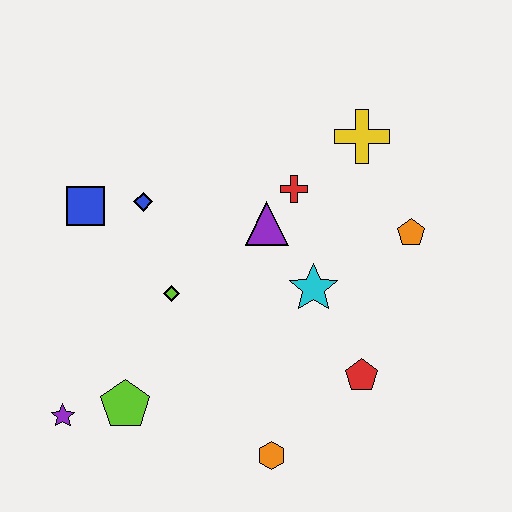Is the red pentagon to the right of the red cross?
Yes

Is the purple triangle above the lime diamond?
Yes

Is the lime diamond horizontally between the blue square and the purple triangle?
Yes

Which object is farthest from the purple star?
The yellow cross is farthest from the purple star.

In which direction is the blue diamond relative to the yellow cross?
The blue diamond is to the left of the yellow cross.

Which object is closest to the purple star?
The lime pentagon is closest to the purple star.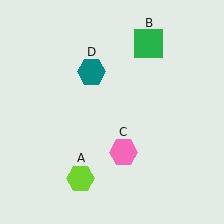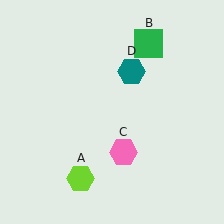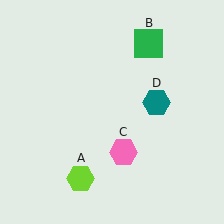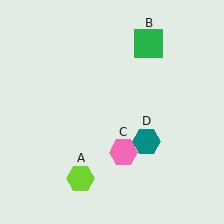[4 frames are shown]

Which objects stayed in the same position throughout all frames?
Lime hexagon (object A) and green square (object B) and pink hexagon (object C) remained stationary.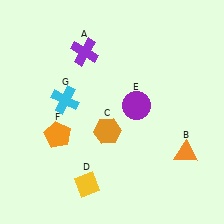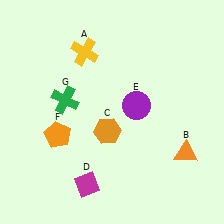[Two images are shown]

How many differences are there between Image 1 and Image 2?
There are 3 differences between the two images.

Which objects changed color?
A changed from purple to yellow. D changed from yellow to magenta. G changed from cyan to green.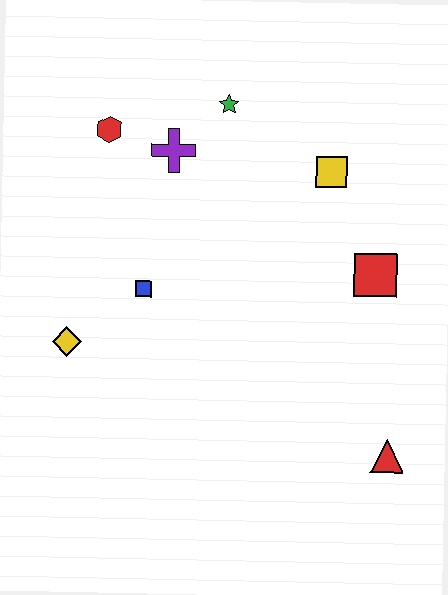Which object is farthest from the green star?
The red triangle is farthest from the green star.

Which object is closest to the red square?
The yellow square is closest to the red square.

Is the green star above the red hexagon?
Yes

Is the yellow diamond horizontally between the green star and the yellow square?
No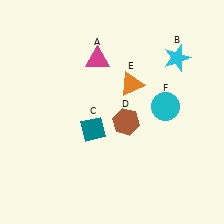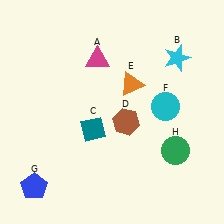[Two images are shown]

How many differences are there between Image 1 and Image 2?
There are 2 differences between the two images.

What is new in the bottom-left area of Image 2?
A blue pentagon (G) was added in the bottom-left area of Image 2.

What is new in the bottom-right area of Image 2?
A green circle (H) was added in the bottom-right area of Image 2.